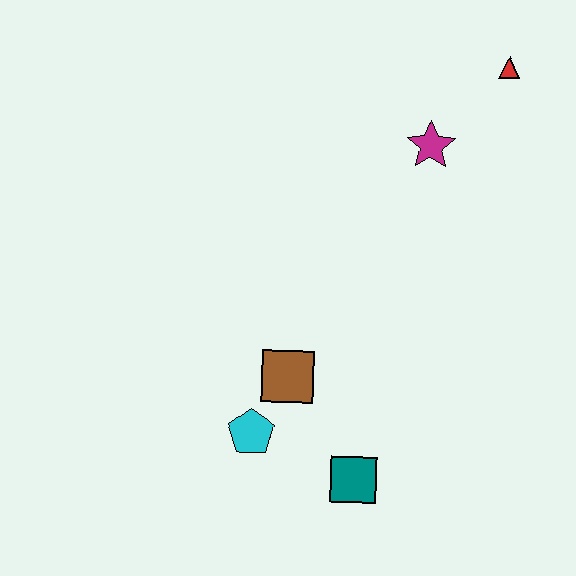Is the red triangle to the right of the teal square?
Yes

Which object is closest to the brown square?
The cyan pentagon is closest to the brown square.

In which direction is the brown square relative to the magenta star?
The brown square is below the magenta star.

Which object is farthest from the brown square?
The red triangle is farthest from the brown square.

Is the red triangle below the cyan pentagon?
No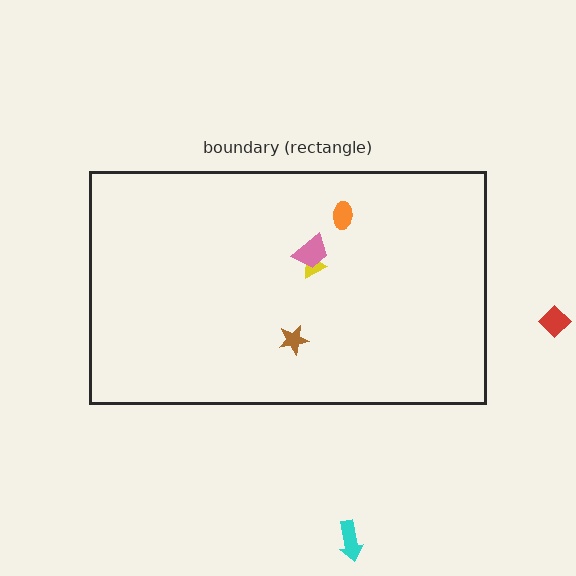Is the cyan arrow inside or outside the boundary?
Outside.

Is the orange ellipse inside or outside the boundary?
Inside.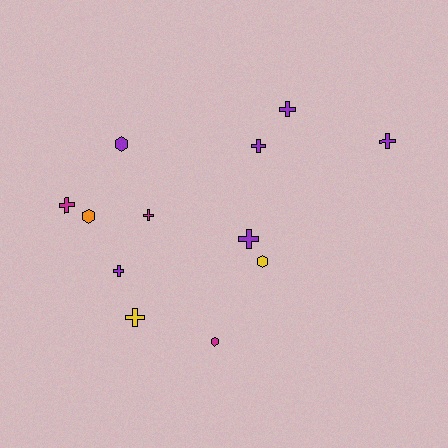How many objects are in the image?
There are 12 objects.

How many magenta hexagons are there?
There is 1 magenta hexagon.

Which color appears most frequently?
Purple, with 6 objects.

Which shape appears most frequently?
Cross, with 8 objects.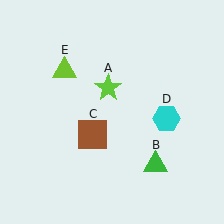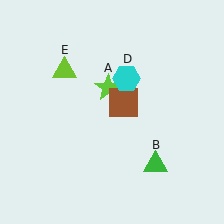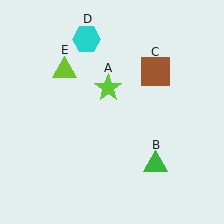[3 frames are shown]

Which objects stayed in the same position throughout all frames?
Lime star (object A) and green triangle (object B) and lime triangle (object E) remained stationary.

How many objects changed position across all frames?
2 objects changed position: brown square (object C), cyan hexagon (object D).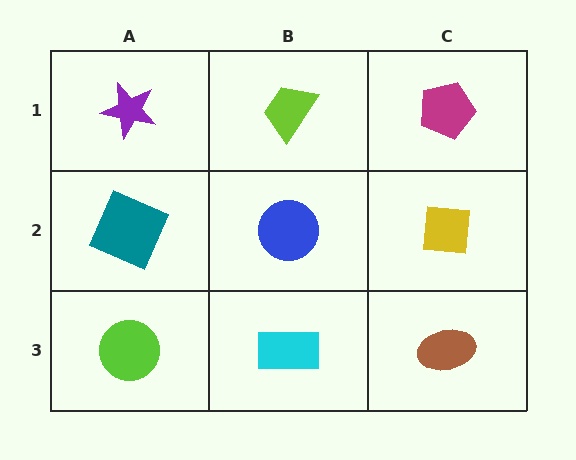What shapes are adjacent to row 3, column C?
A yellow square (row 2, column C), a cyan rectangle (row 3, column B).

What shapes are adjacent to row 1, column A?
A teal square (row 2, column A), a lime trapezoid (row 1, column B).